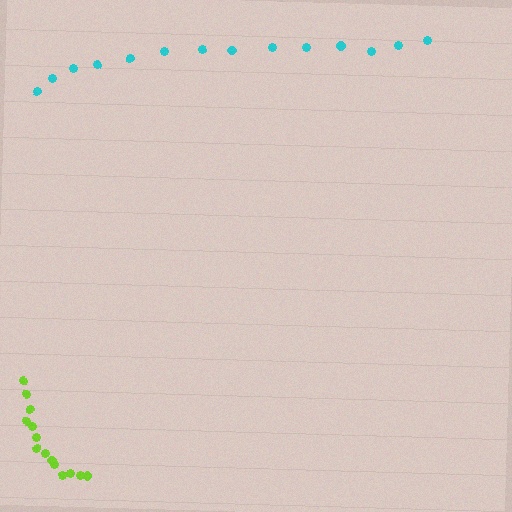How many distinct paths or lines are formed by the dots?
There are 2 distinct paths.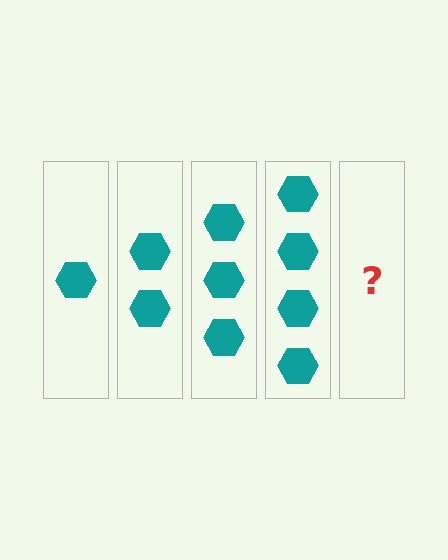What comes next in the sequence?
The next element should be 5 hexagons.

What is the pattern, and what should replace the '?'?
The pattern is that each step adds one more hexagon. The '?' should be 5 hexagons.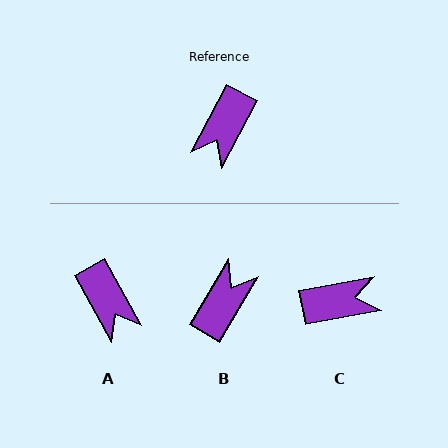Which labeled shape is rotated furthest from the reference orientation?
B, about 177 degrees away.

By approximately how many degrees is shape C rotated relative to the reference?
Approximately 129 degrees counter-clockwise.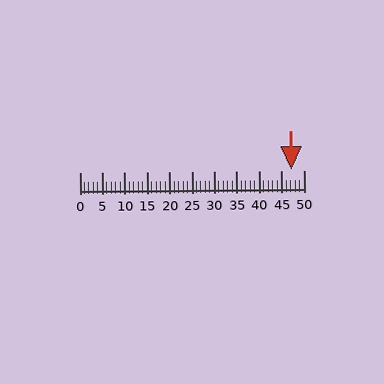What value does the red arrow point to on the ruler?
The red arrow points to approximately 47.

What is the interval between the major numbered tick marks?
The major tick marks are spaced 5 units apart.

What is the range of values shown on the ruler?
The ruler shows values from 0 to 50.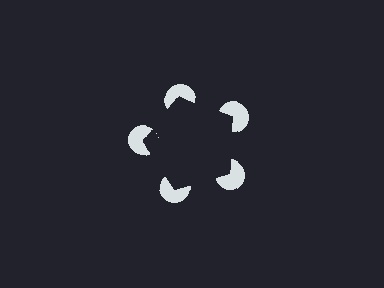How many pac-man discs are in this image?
There are 5 — one at each vertex of the illusory pentagon.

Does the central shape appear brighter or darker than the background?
It typically appears slightly darker than the background, even though no actual brightness change is drawn.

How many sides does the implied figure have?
5 sides.